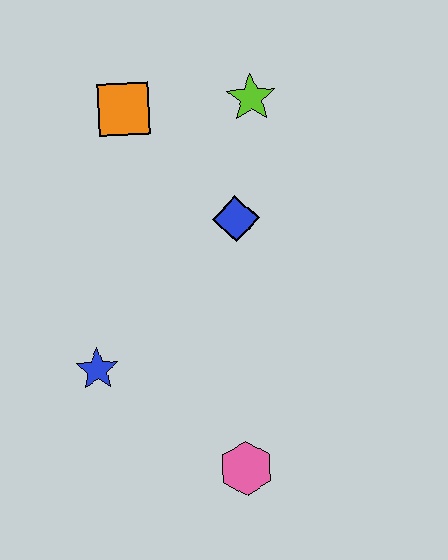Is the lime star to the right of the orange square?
Yes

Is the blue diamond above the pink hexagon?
Yes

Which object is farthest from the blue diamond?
The pink hexagon is farthest from the blue diamond.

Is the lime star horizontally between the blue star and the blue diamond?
No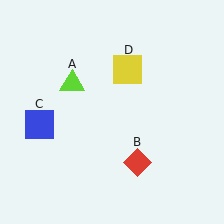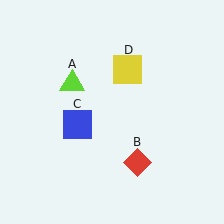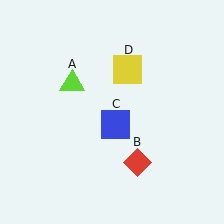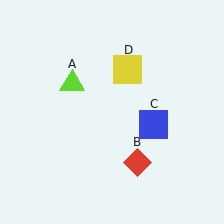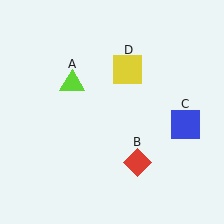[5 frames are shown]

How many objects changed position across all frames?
1 object changed position: blue square (object C).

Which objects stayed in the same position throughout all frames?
Lime triangle (object A) and red diamond (object B) and yellow square (object D) remained stationary.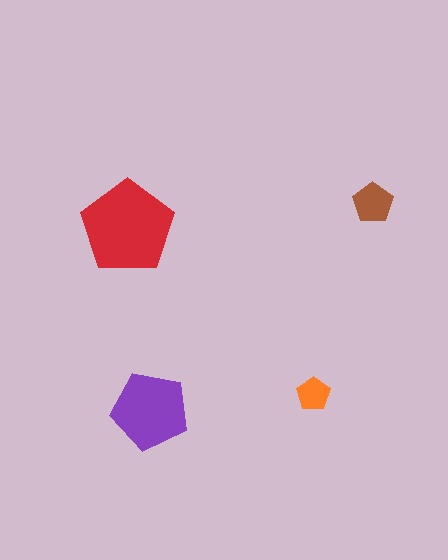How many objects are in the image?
There are 4 objects in the image.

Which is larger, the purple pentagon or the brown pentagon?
The purple one.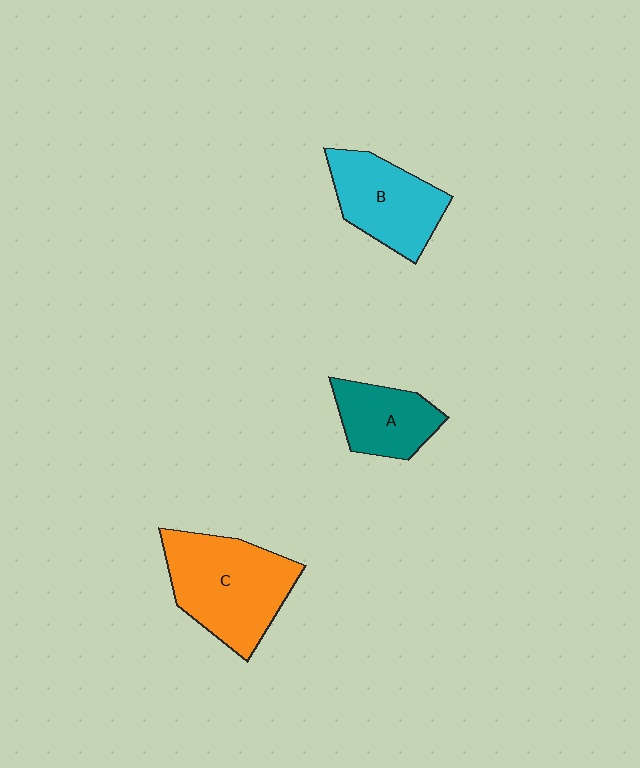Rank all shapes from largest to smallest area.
From largest to smallest: C (orange), B (cyan), A (teal).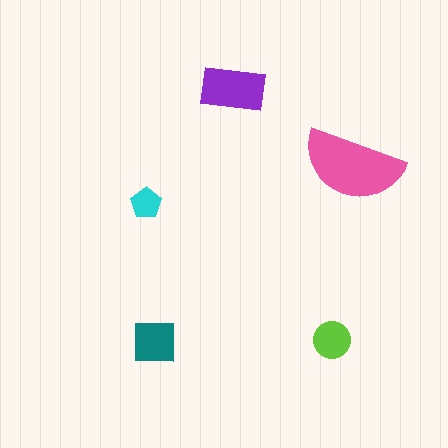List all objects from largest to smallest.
The pink semicircle, the purple rectangle, the teal square, the lime circle, the cyan pentagon.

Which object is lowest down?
The teal square is bottommost.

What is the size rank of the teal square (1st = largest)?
3rd.